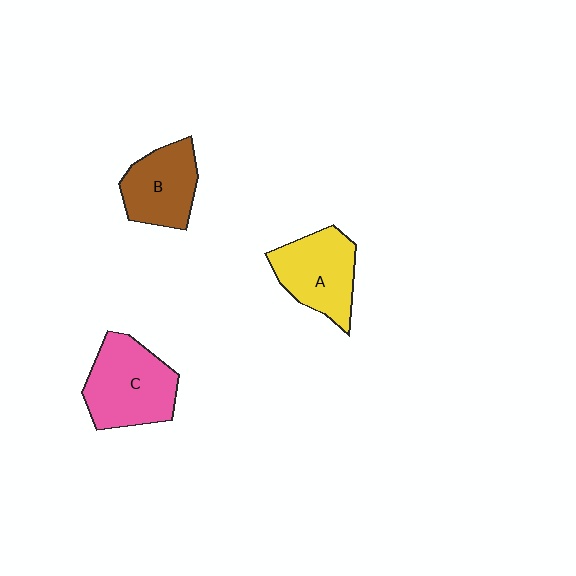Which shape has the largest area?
Shape C (pink).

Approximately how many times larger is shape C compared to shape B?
Approximately 1.3 times.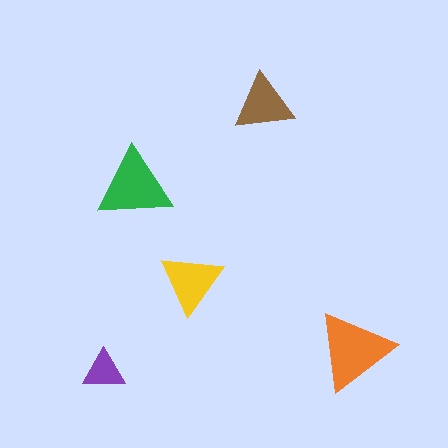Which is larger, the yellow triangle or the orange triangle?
The orange one.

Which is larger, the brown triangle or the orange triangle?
The orange one.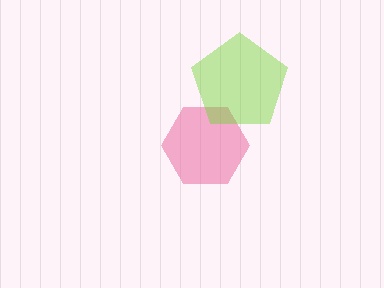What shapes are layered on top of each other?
The layered shapes are: a pink hexagon, a lime pentagon.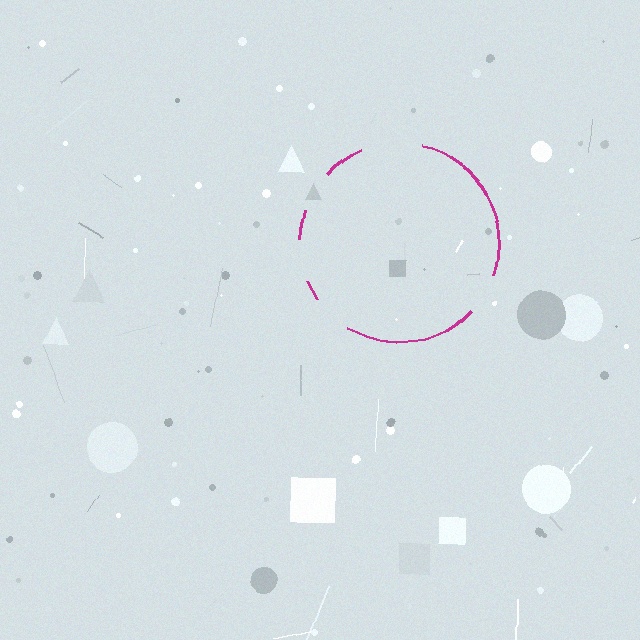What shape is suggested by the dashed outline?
The dashed outline suggests a circle.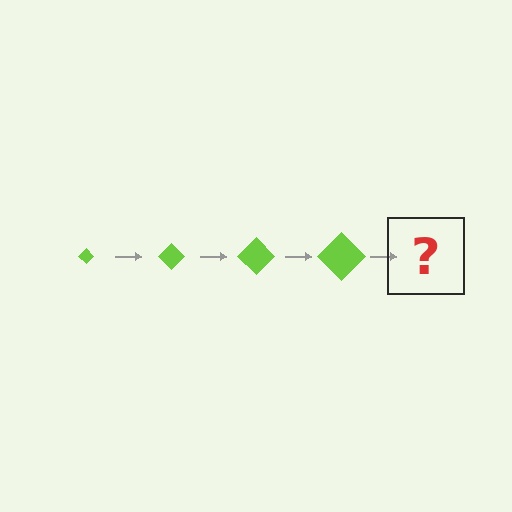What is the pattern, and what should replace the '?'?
The pattern is that the diamond gets progressively larger each step. The '?' should be a lime diamond, larger than the previous one.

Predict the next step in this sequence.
The next step is a lime diamond, larger than the previous one.